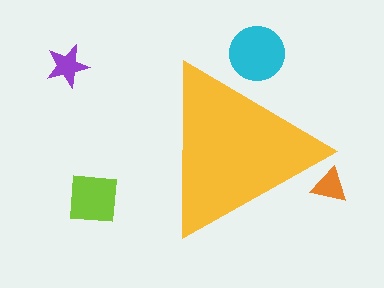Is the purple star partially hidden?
No, the purple star is fully visible.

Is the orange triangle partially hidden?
Yes, the orange triangle is partially hidden behind the yellow triangle.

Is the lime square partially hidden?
No, the lime square is fully visible.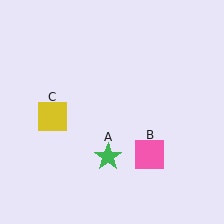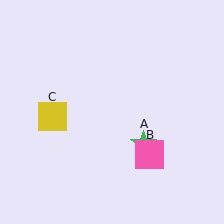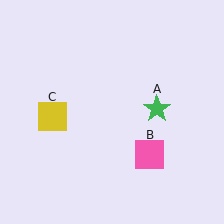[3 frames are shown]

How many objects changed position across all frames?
1 object changed position: green star (object A).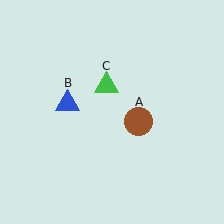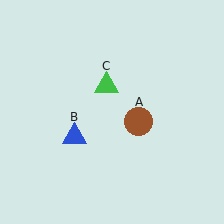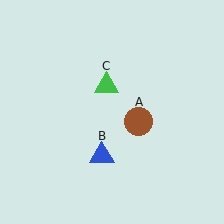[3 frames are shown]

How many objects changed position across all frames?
1 object changed position: blue triangle (object B).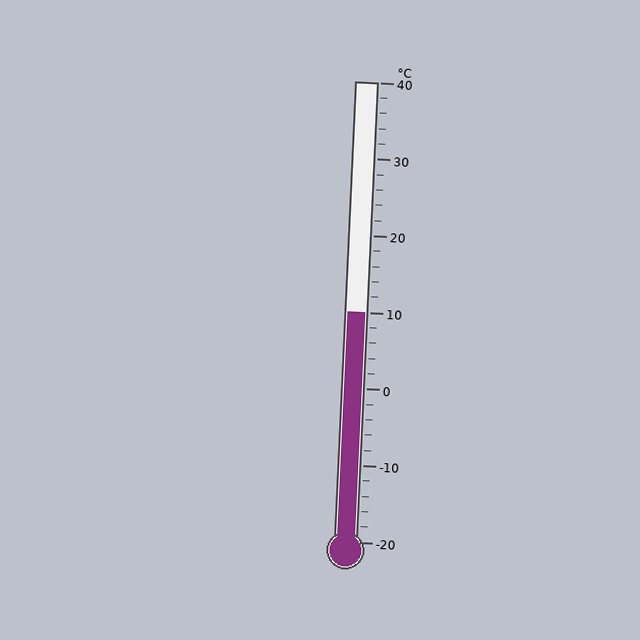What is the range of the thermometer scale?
The thermometer scale ranges from -20°C to 40°C.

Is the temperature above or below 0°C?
The temperature is above 0°C.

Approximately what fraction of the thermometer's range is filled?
The thermometer is filled to approximately 50% of its range.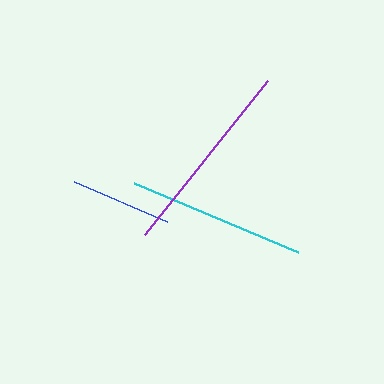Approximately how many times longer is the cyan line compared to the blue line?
The cyan line is approximately 1.8 times the length of the blue line.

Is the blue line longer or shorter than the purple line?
The purple line is longer than the blue line.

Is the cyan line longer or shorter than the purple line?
The purple line is longer than the cyan line.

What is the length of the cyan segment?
The cyan segment is approximately 178 pixels long.